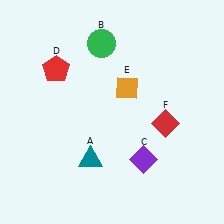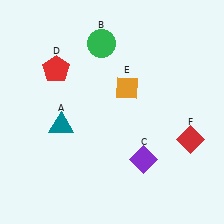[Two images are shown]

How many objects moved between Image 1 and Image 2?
2 objects moved between the two images.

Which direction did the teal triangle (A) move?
The teal triangle (A) moved up.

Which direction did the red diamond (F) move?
The red diamond (F) moved right.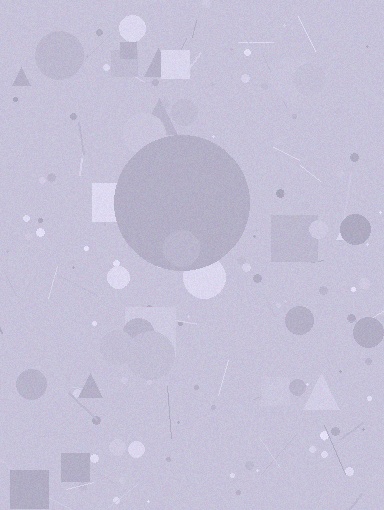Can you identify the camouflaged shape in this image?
The camouflaged shape is a circle.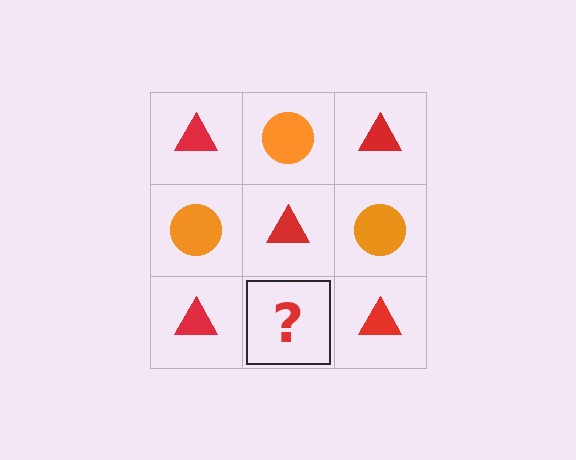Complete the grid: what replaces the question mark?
The question mark should be replaced with an orange circle.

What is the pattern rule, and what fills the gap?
The rule is that it alternates red triangle and orange circle in a checkerboard pattern. The gap should be filled with an orange circle.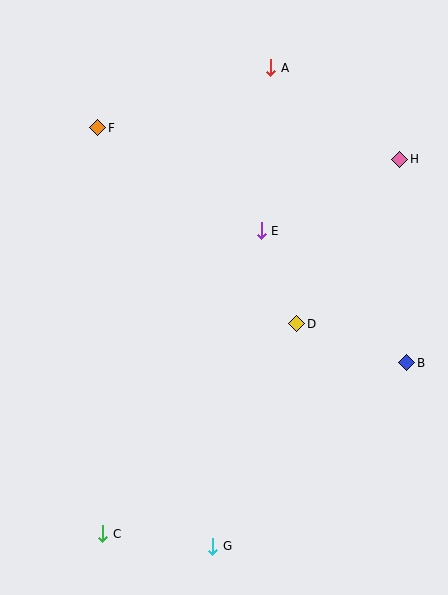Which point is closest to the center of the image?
Point E at (261, 231) is closest to the center.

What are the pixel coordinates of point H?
Point H is at (400, 159).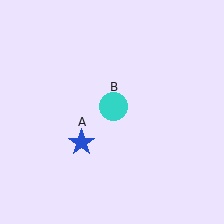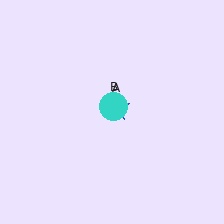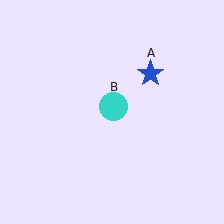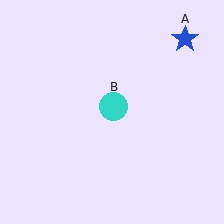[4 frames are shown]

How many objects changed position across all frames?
1 object changed position: blue star (object A).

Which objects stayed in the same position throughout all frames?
Cyan circle (object B) remained stationary.